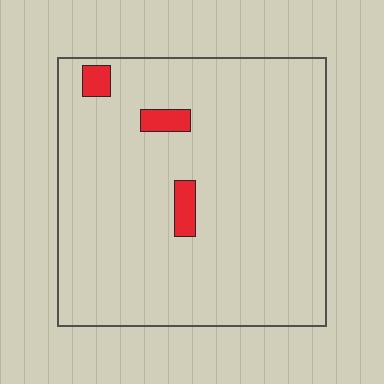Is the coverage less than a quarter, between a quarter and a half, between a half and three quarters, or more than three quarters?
Less than a quarter.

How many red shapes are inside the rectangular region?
3.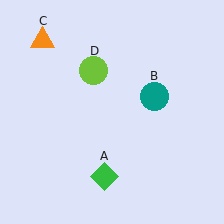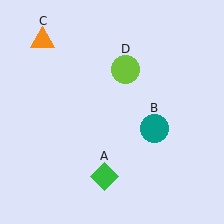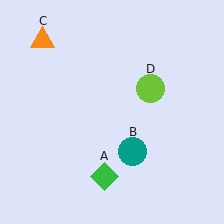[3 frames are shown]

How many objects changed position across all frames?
2 objects changed position: teal circle (object B), lime circle (object D).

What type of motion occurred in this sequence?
The teal circle (object B), lime circle (object D) rotated clockwise around the center of the scene.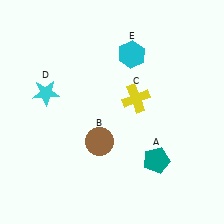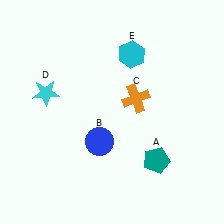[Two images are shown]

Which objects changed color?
B changed from brown to blue. C changed from yellow to orange.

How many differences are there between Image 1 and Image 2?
There are 2 differences between the two images.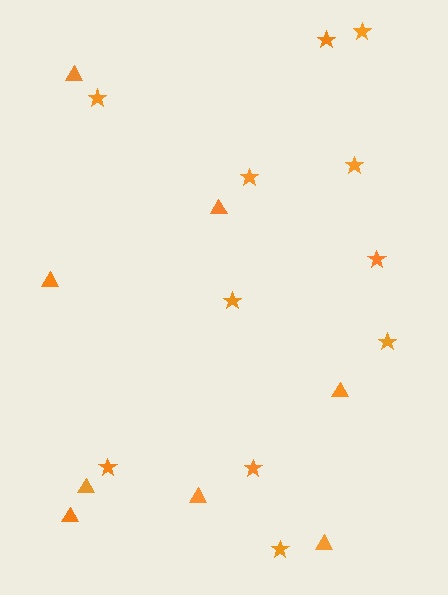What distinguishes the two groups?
There are 2 groups: one group of stars (11) and one group of triangles (8).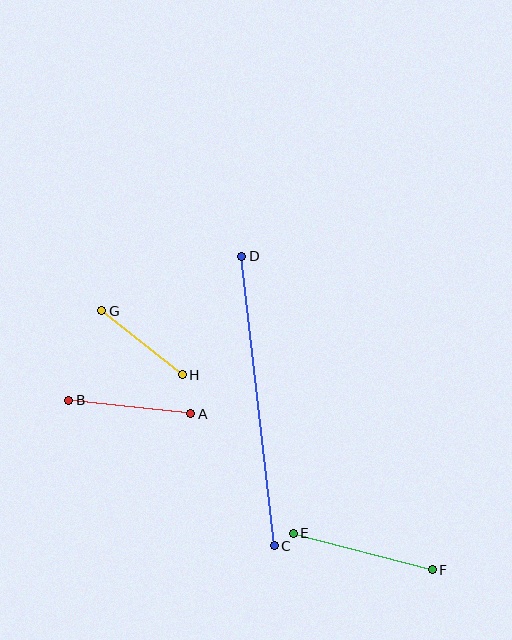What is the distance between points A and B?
The distance is approximately 123 pixels.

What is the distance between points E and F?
The distance is approximately 144 pixels.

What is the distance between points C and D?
The distance is approximately 291 pixels.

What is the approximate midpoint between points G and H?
The midpoint is at approximately (142, 343) pixels.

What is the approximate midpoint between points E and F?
The midpoint is at approximately (363, 552) pixels.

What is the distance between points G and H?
The distance is approximately 103 pixels.